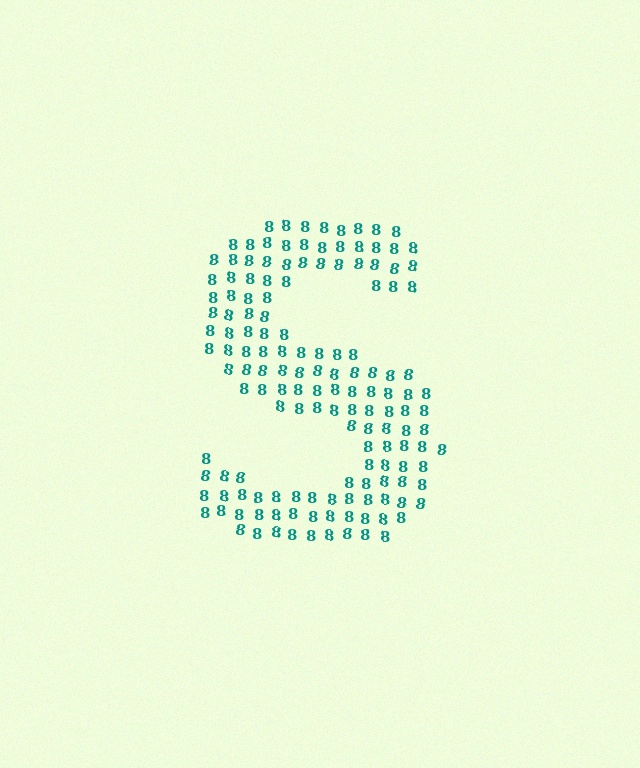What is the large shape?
The large shape is the letter S.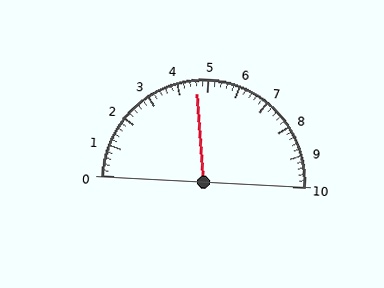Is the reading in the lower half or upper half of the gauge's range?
The reading is in the lower half of the range (0 to 10).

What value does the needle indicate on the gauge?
The needle indicates approximately 4.6.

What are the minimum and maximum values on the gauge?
The gauge ranges from 0 to 10.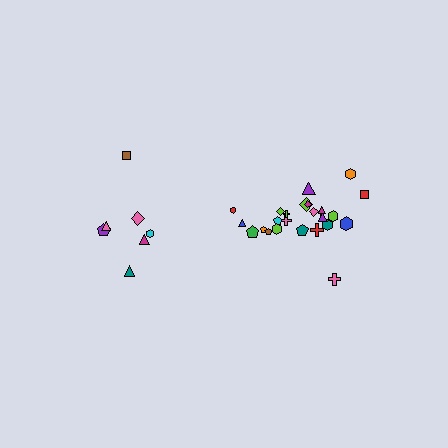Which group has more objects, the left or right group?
The right group.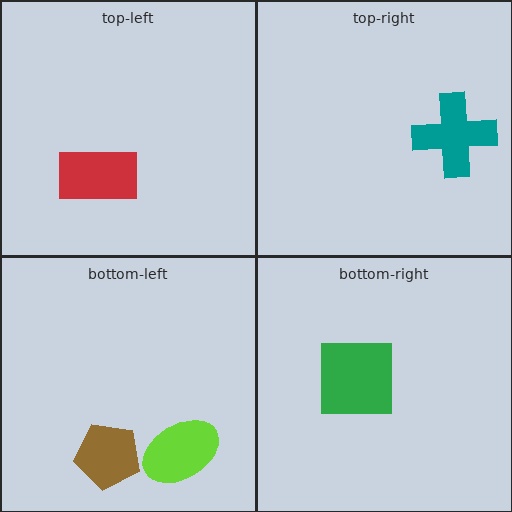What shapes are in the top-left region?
The red rectangle.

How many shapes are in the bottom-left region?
2.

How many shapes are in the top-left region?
1.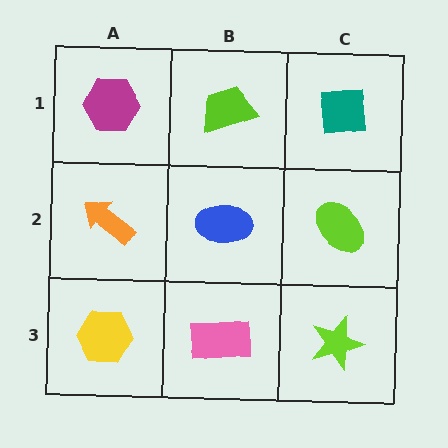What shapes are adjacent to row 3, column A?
An orange arrow (row 2, column A), a pink rectangle (row 3, column B).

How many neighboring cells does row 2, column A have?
3.